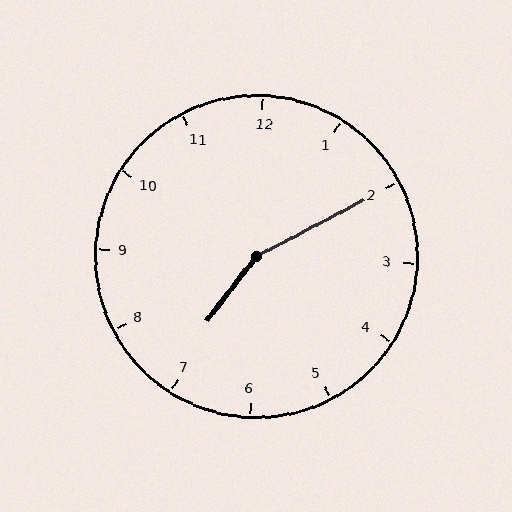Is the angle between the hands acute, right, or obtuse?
It is obtuse.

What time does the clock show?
7:10.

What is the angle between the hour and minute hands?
Approximately 155 degrees.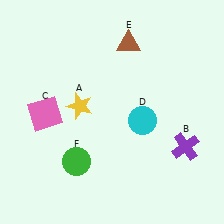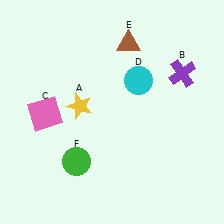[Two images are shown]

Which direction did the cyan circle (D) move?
The cyan circle (D) moved up.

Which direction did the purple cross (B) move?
The purple cross (B) moved up.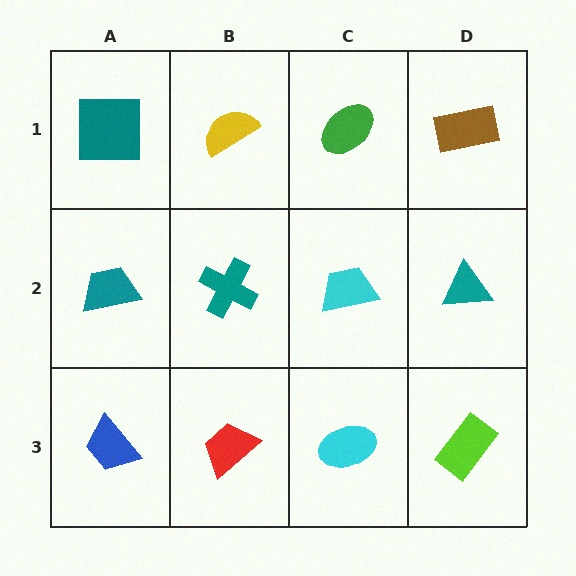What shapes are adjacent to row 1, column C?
A cyan trapezoid (row 2, column C), a yellow semicircle (row 1, column B), a brown rectangle (row 1, column D).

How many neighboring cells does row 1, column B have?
3.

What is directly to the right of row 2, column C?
A teal triangle.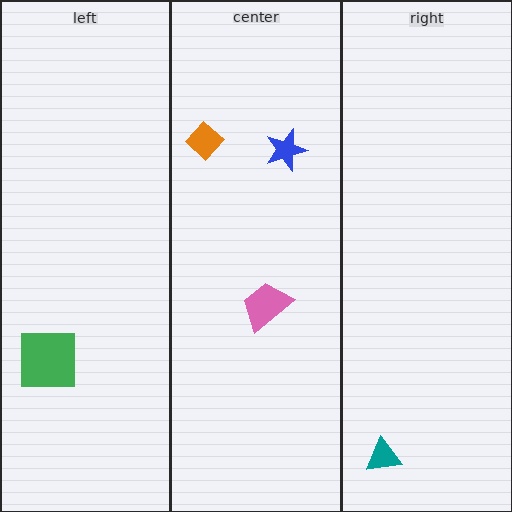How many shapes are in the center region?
3.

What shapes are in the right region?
The teal triangle.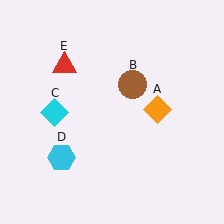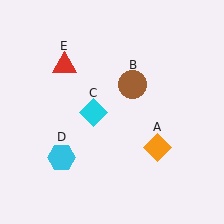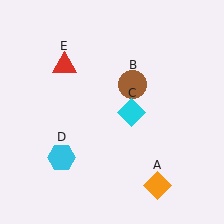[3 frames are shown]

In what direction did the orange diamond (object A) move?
The orange diamond (object A) moved down.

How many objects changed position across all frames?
2 objects changed position: orange diamond (object A), cyan diamond (object C).